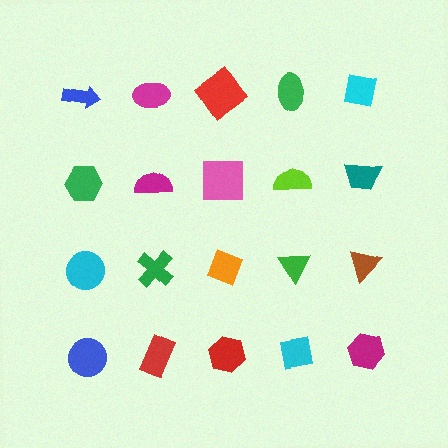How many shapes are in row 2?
5 shapes.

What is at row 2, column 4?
A lime semicircle.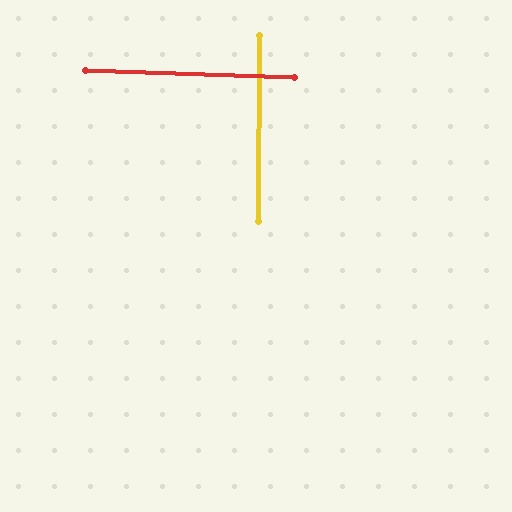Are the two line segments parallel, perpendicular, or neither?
Perpendicular — they meet at approximately 88°.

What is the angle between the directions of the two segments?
Approximately 88 degrees.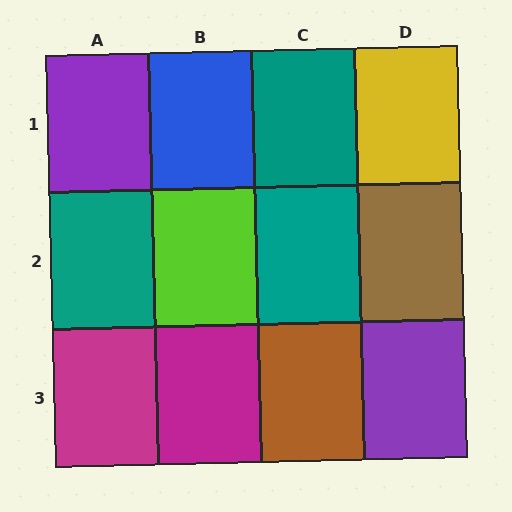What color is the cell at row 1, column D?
Yellow.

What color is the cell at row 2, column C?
Teal.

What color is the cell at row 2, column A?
Teal.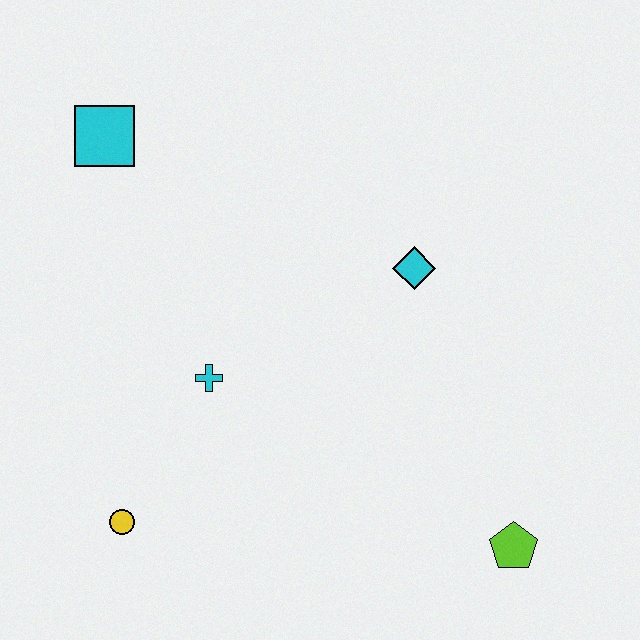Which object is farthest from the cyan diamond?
The yellow circle is farthest from the cyan diamond.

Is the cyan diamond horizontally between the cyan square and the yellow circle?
No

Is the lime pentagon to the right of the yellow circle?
Yes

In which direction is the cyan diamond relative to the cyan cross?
The cyan diamond is to the right of the cyan cross.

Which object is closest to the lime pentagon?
The cyan diamond is closest to the lime pentagon.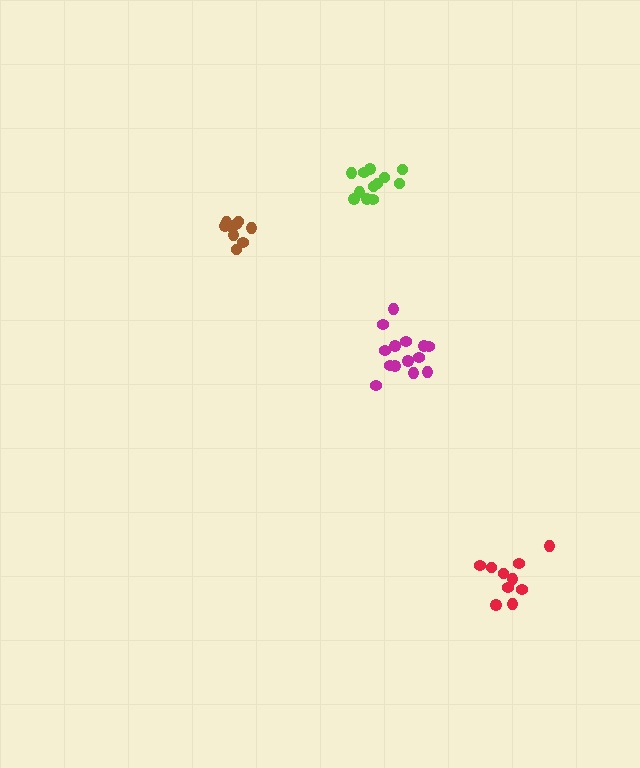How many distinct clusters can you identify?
There are 4 distinct clusters.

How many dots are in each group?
Group 1: 14 dots, Group 2: 9 dots, Group 3: 12 dots, Group 4: 10 dots (45 total).